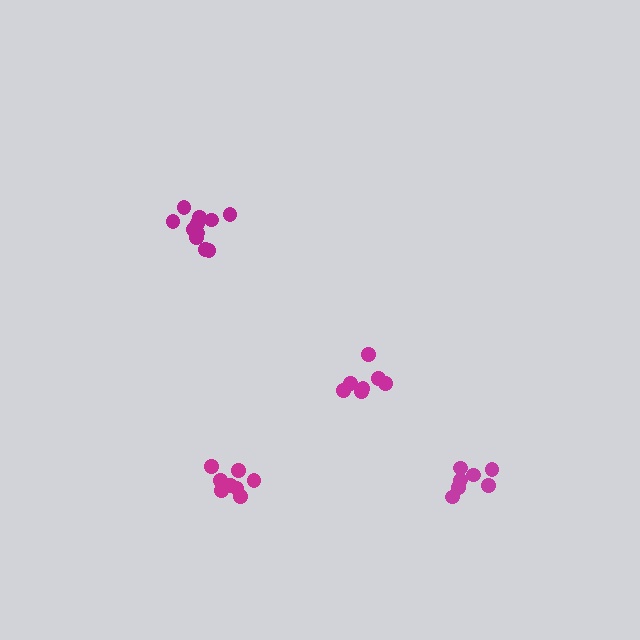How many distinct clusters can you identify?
There are 4 distinct clusters.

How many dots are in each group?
Group 1: 8 dots, Group 2: 11 dots, Group 3: 7 dots, Group 4: 7 dots (33 total).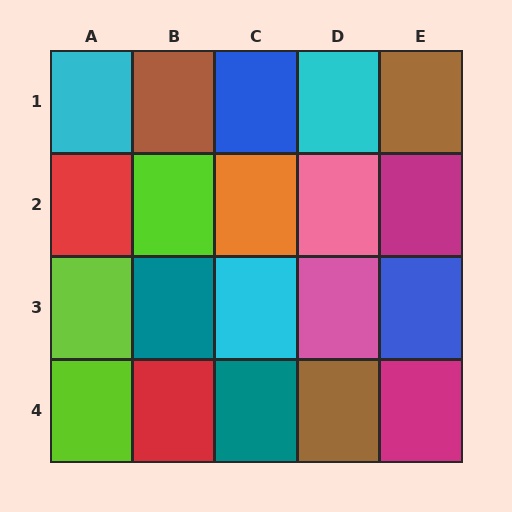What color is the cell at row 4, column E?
Magenta.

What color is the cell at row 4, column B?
Red.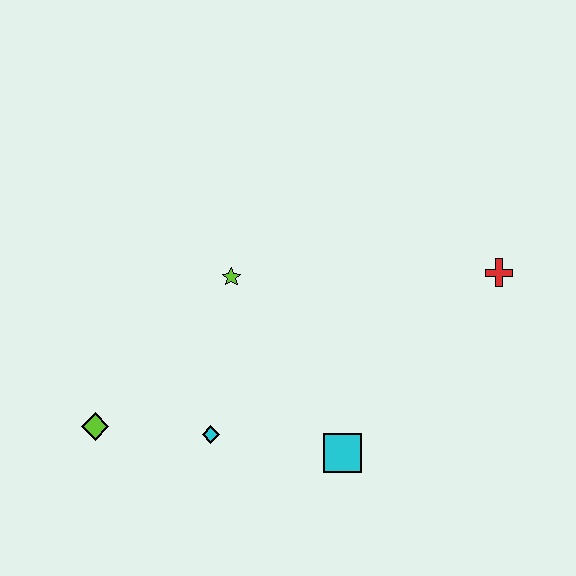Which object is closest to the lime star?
The cyan diamond is closest to the lime star.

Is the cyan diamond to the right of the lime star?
No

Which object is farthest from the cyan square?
The lime diamond is farthest from the cyan square.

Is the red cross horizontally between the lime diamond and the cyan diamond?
No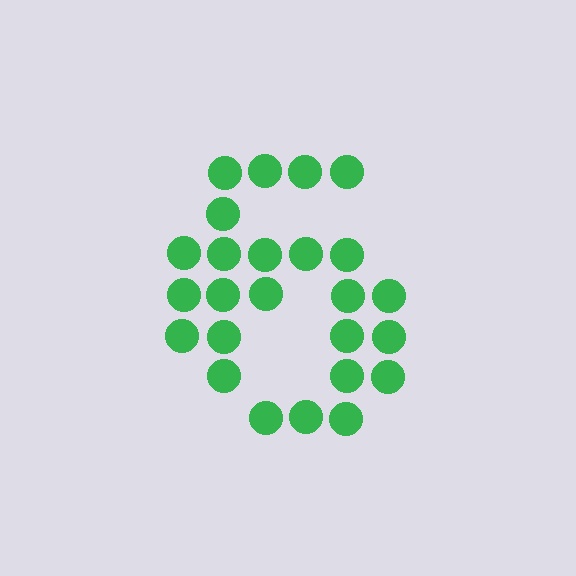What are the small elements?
The small elements are circles.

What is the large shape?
The large shape is the digit 6.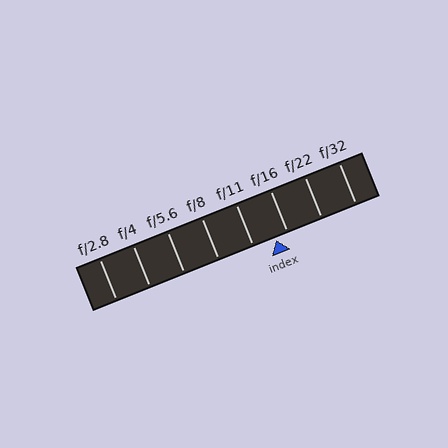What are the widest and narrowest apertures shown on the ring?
The widest aperture shown is f/2.8 and the narrowest is f/32.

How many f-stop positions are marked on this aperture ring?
There are 8 f-stop positions marked.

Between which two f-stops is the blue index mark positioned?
The index mark is between f/11 and f/16.